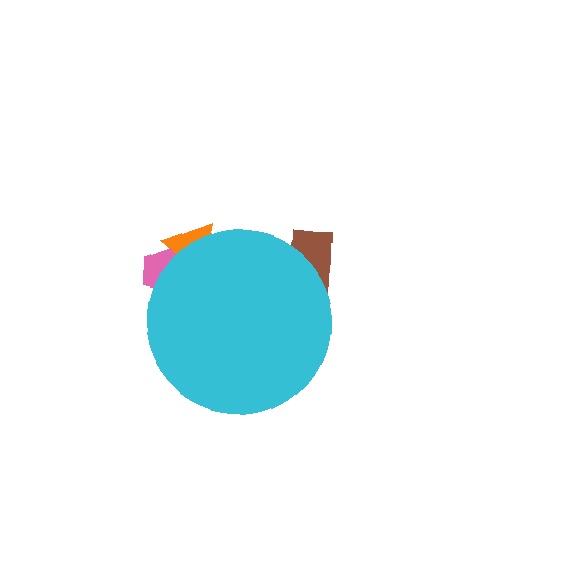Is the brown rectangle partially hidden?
Yes, the brown rectangle is partially hidden behind the cyan circle.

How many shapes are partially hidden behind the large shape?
3 shapes are partially hidden.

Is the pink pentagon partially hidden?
Yes, the pink pentagon is partially hidden behind the cyan circle.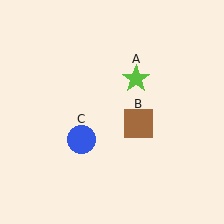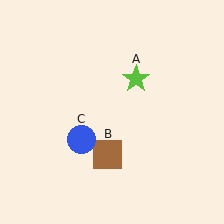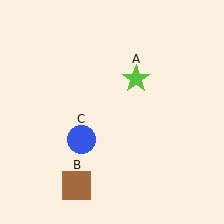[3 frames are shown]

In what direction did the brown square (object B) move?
The brown square (object B) moved down and to the left.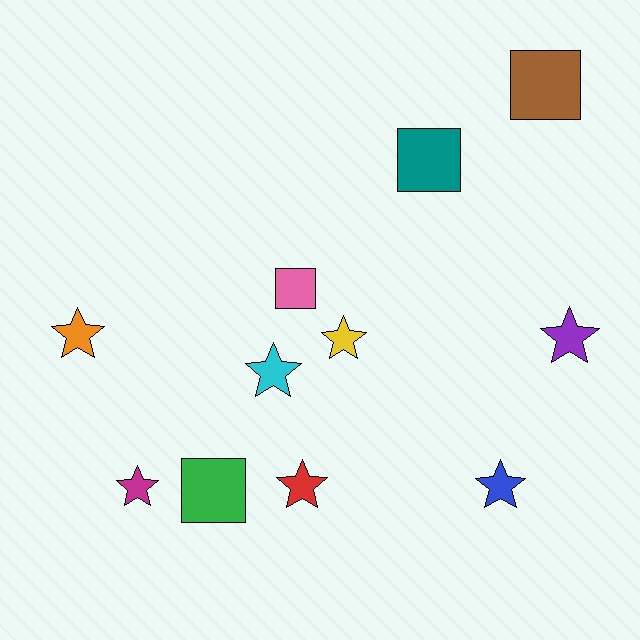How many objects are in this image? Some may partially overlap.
There are 11 objects.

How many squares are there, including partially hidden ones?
There are 4 squares.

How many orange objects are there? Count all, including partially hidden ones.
There is 1 orange object.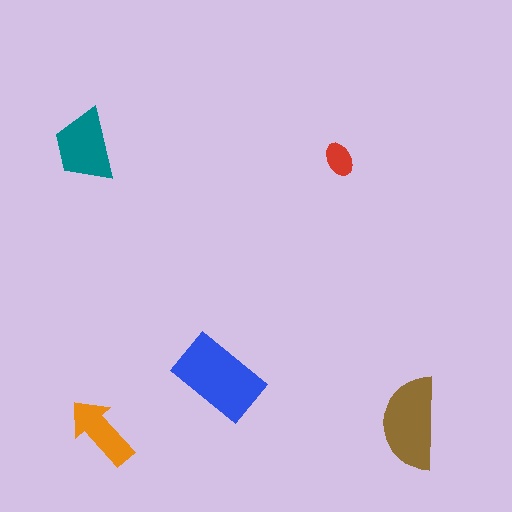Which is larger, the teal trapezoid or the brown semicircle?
The brown semicircle.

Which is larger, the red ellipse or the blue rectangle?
The blue rectangle.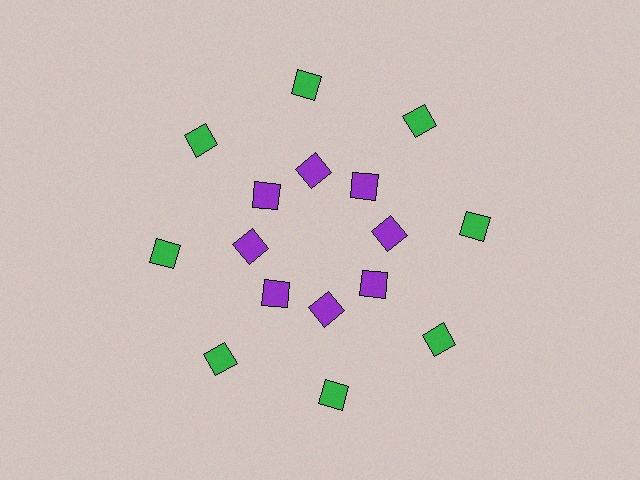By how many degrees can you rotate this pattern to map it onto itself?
The pattern maps onto itself every 45 degrees of rotation.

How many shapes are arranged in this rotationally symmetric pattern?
There are 16 shapes, arranged in 8 groups of 2.